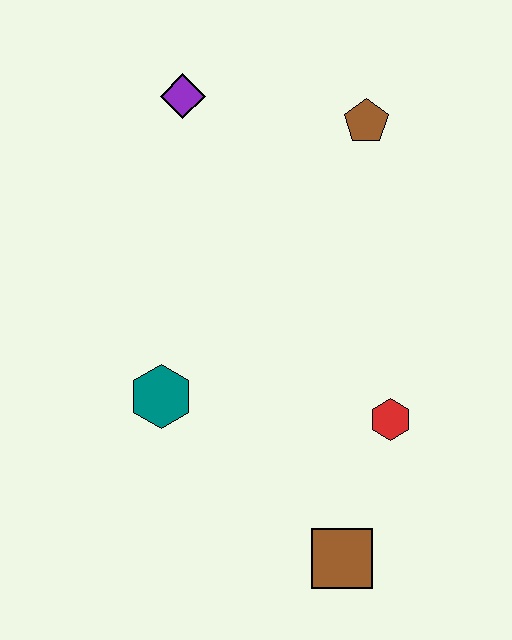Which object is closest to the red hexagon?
The brown square is closest to the red hexagon.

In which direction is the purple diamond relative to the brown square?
The purple diamond is above the brown square.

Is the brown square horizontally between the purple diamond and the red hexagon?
Yes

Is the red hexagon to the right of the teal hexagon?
Yes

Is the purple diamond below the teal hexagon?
No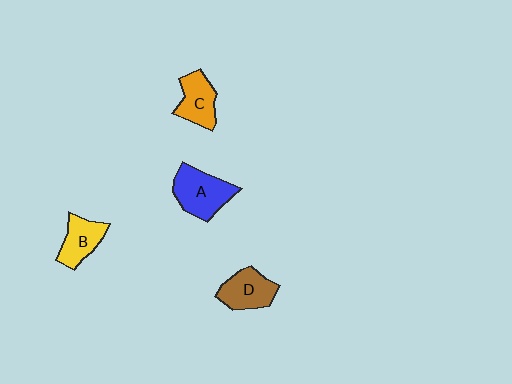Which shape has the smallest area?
Shape B (yellow).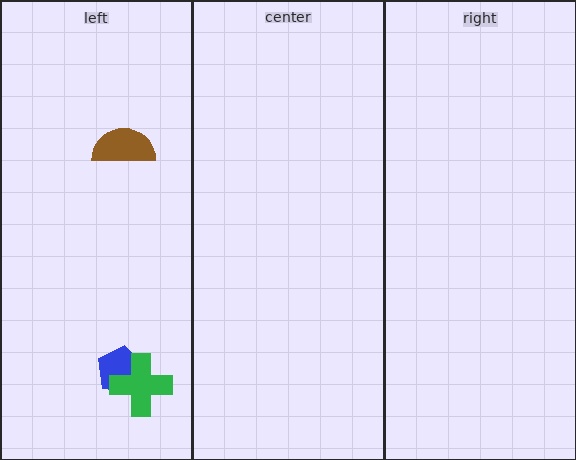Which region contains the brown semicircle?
The left region.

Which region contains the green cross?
The left region.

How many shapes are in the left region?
3.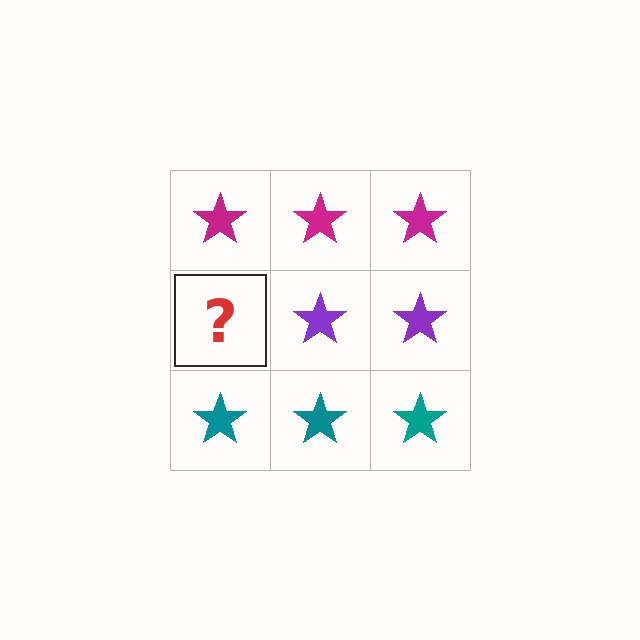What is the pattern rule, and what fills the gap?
The rule is that each row has a consistent color. The gap should be filled with a purple star.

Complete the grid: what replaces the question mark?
The question mark should be replaced with a purple star.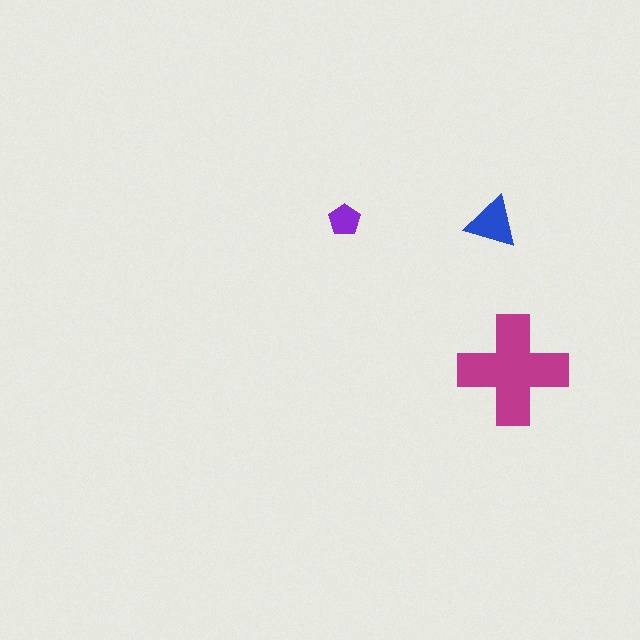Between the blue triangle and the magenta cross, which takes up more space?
The magenta cross.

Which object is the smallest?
The purple pentagon.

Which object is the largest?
The magenta cross.